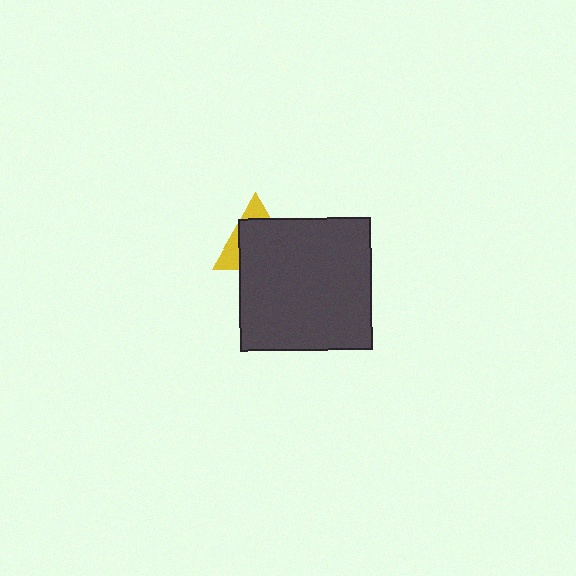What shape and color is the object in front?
The object in front is a dark gray square.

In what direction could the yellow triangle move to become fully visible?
The yellow triangle could move toward the upper-left. That would shift it out from behind the dark gray square entirely.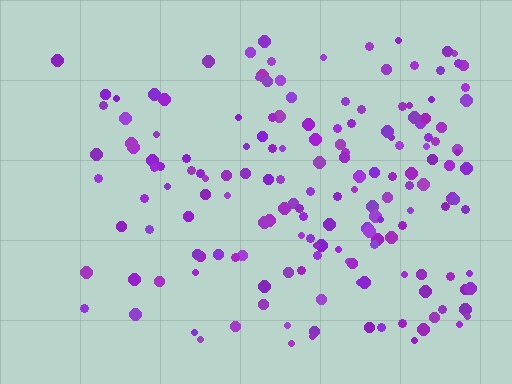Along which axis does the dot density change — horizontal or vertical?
Horizontal.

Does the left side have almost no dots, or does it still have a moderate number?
Still a moderate number, just noticeably fewer than the right.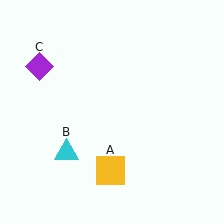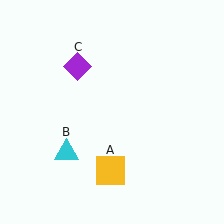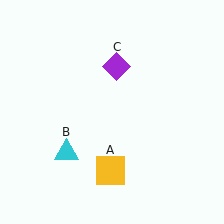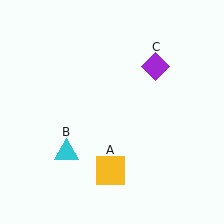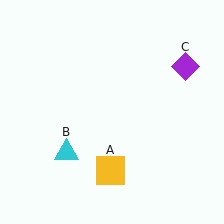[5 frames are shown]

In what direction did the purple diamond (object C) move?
The purple diamond (object C) moved right.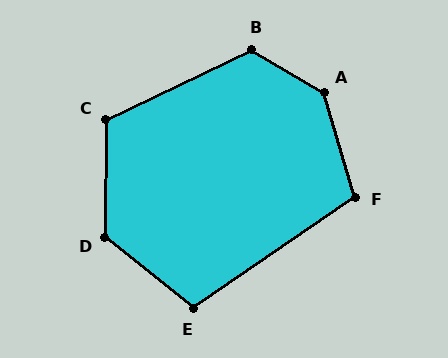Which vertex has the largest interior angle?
A, at approximately 137 degrees.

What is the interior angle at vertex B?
Approximately 124 degrees (obtuse).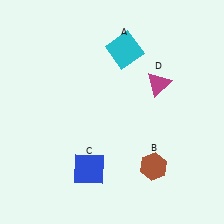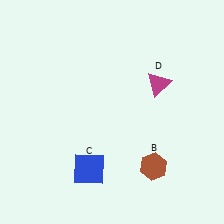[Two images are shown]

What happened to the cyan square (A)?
The cyan square (A) was removed in Image 2. It was in the top-right area of Image 1.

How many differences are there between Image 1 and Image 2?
There is 1 difference between the two images.